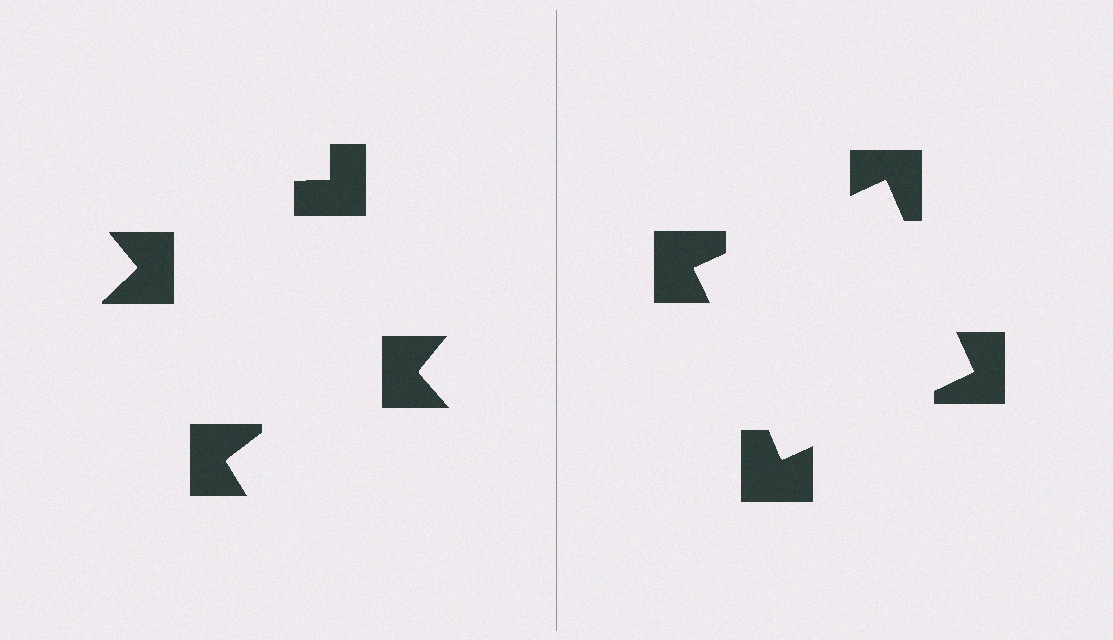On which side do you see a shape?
An illusory square appears on the right side. On the left side the wedge cuts are rotated, so no coherent shape forms.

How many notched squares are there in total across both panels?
8 — 4 on each side.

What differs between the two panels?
The notched squares are positioned identically on both sides; only the wedge orientations differ. On the right they align to a square; on the left they are misaligned.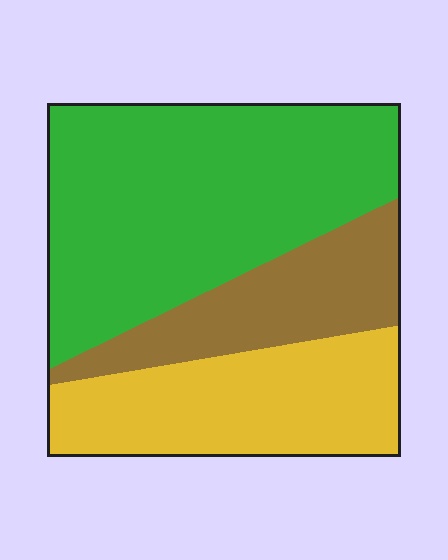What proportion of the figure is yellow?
Yellow takes up between a sixth and a third of the figure.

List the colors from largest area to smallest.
From largest to smallest: green, yellow, brown.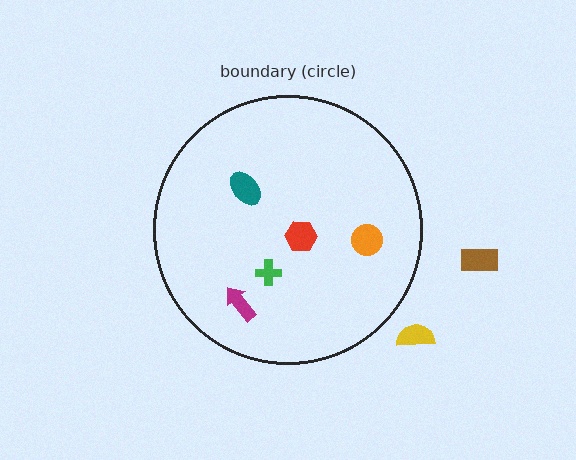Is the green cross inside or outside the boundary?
Inside.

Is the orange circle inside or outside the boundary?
Inside.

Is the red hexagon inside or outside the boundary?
Inside.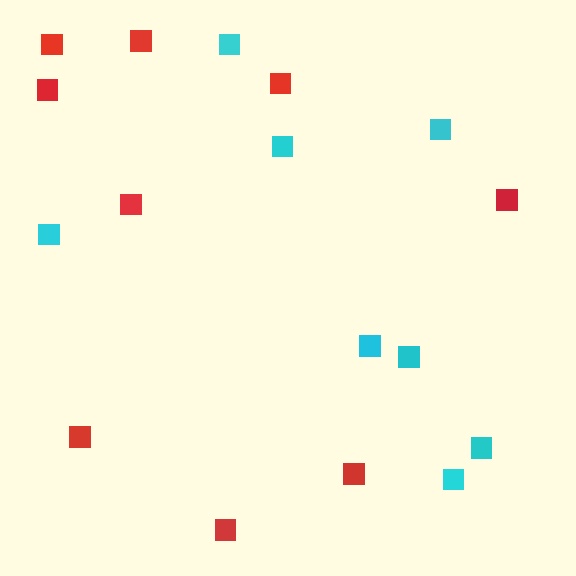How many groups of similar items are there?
There are 2 groups: one group of red squares (9) and one group of cyan squares (8).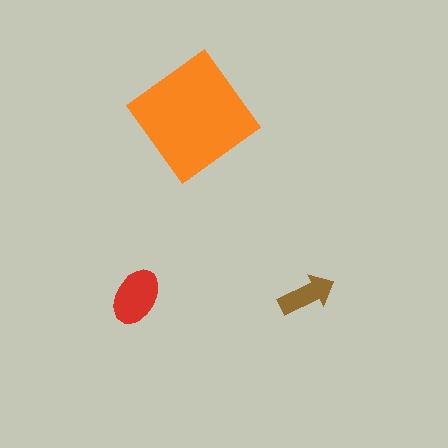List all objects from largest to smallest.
The orange diamond, the red ellipse, the brown arrow.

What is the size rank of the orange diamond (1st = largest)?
1st.